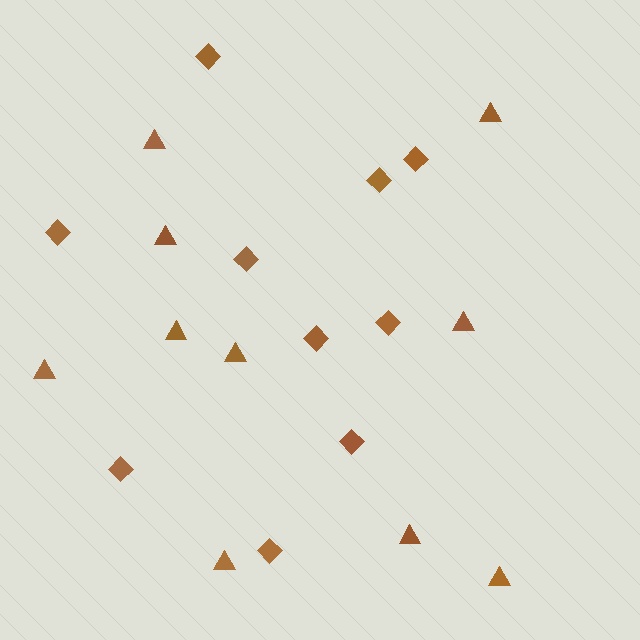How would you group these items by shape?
There are 2 groups: one group of diamonds (10) and one group of triangles (10).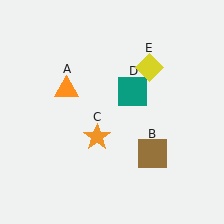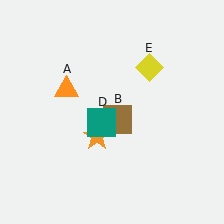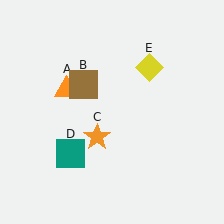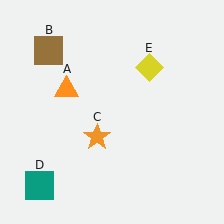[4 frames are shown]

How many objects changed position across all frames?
2 objects changed position: brown square (object B), teal square (object D).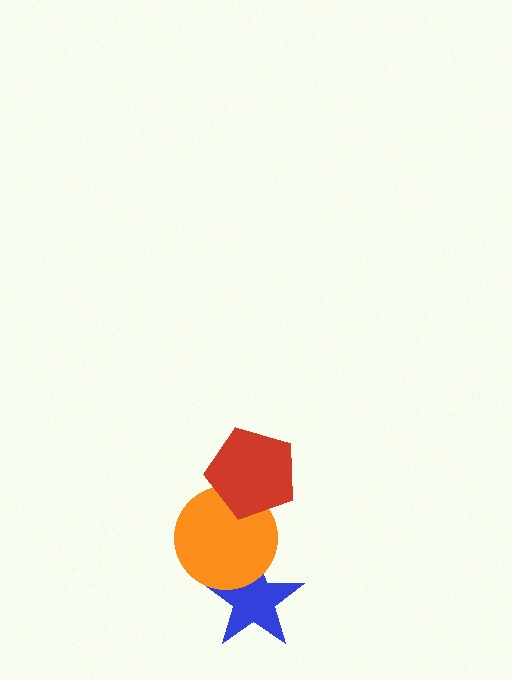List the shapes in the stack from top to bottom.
From top to bottom: the red pentagon, the orange circle, the blue star.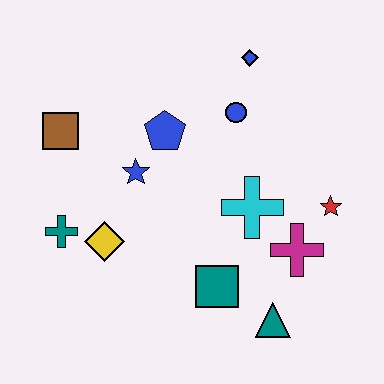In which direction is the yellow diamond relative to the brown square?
The yellow diamond is below the brown square.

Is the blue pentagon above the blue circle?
No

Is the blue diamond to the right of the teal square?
Yes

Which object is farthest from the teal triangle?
The brown square is farthest from the teal triangle.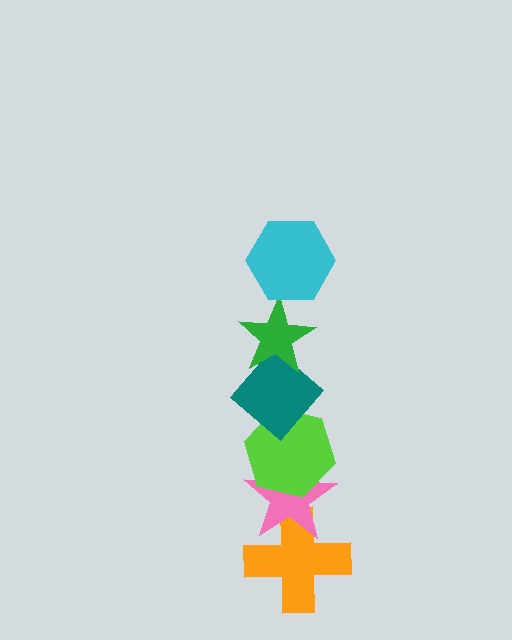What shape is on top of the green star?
The cyan hexagon is on top of the green star.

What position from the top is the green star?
The green star is 2nd from the top.